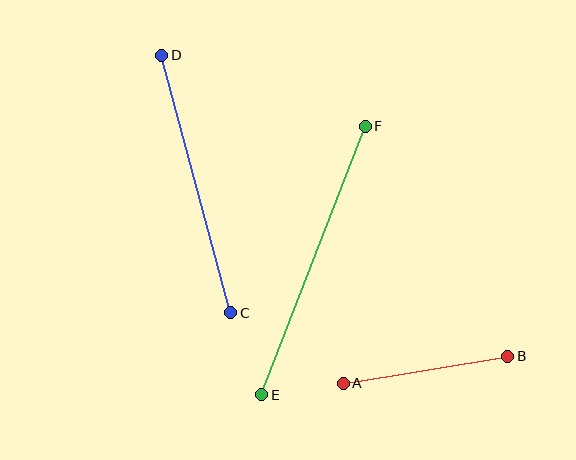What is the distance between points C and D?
The distance is approximately 266 pixels.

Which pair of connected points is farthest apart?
Points E and F are farthest apart.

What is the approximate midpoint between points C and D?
The midpoint is at approximately (196, 184) pixels.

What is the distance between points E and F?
The distance is approximately 288 pixels.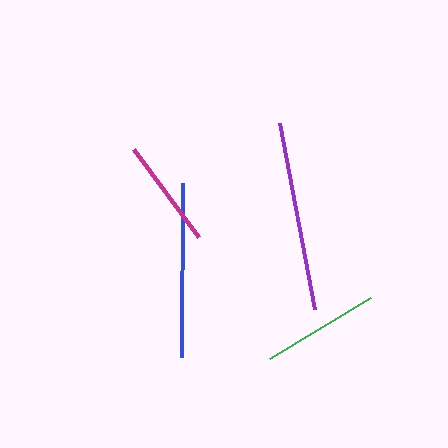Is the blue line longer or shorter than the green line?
The blue line is longer than the green line.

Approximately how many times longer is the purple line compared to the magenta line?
The purple line is approximately 1.7 times the length of the magenta line.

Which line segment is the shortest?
The magenta line is the shortest at approximately 110 pixels.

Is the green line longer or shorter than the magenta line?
The green line is longer than the magenta line.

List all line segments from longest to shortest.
From longest to shortest: purple, blue, green, magenta.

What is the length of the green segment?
The green segment is approximately 118 pixels long.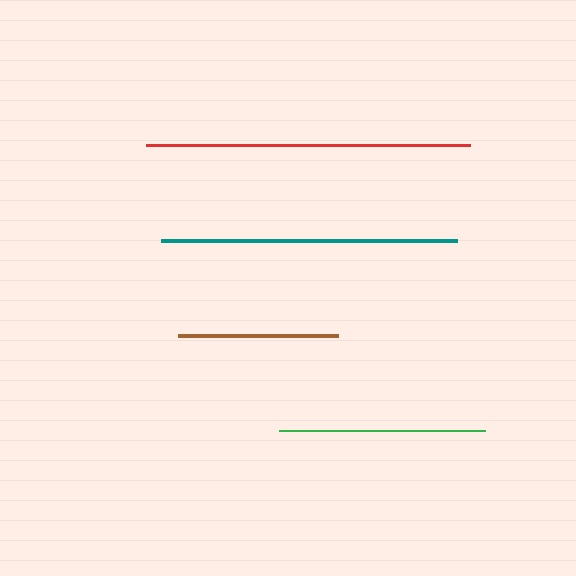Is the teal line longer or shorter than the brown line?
The teal line is longer than the brown line.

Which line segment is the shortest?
The brown line is the shortest at approximately 161 pixels.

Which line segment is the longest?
The red line is the longest at approximately 324 pixels.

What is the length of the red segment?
The red segment is approximately 324 pixels long.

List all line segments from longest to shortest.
From longest to shortest: red, teal, green, brown.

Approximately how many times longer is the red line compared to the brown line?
The red line is approximately 2.0 times the length of the brown line.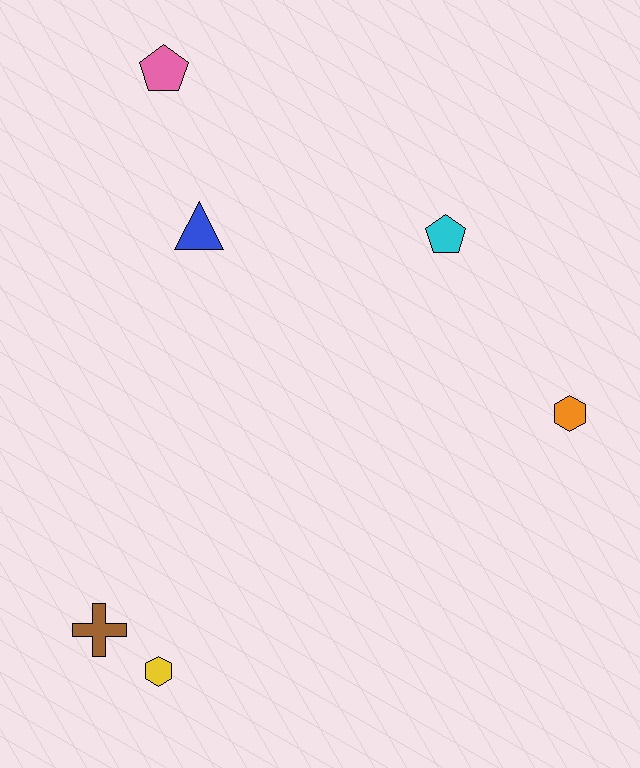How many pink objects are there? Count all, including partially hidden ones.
There is 1 pink object.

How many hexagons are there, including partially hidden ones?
There are 2 hexagons.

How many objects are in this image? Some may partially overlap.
There are 6 objects.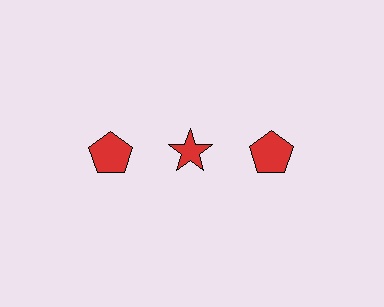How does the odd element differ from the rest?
It has a different shape: star instead of pentagon.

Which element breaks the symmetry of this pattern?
The red star in the top row, second from left column breaks the symmetry. All other shapes are red pentagons.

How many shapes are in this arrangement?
There are 3 shapes arranged in a grid pattern.